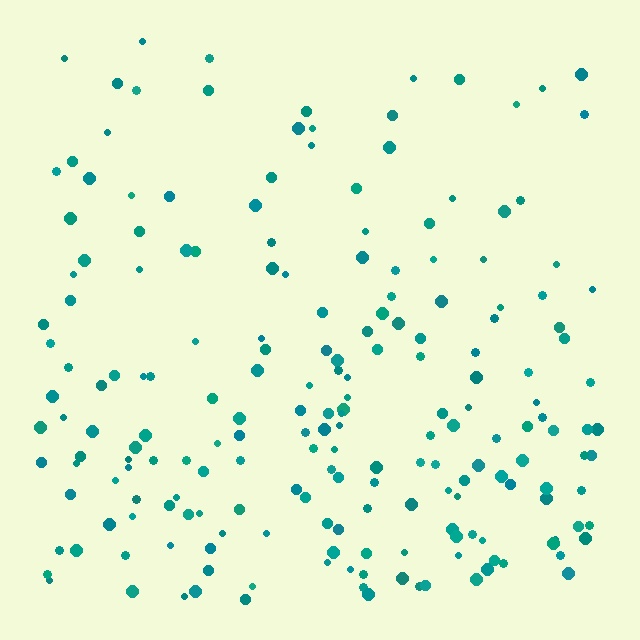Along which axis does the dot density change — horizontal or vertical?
Vertical.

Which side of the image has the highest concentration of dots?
The bottom.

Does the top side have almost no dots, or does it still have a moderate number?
Still a moderate number, just noticeably fewer than the bottom.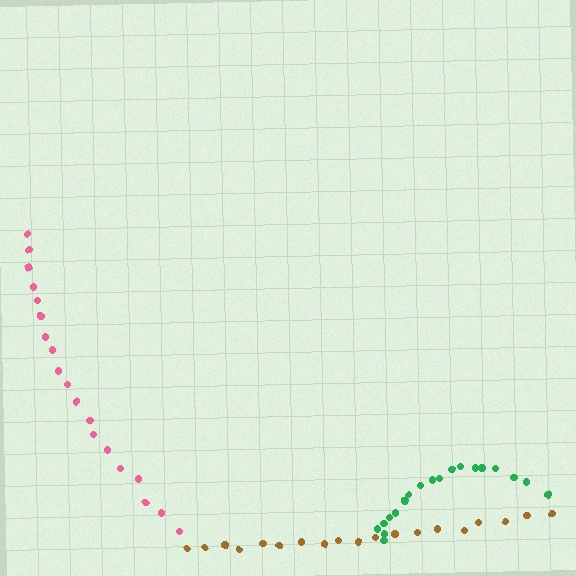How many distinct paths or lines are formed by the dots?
There are 3 distinct paths.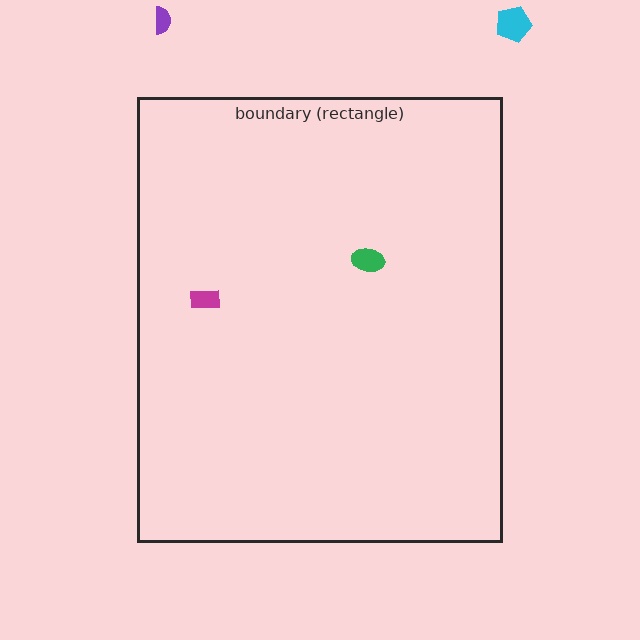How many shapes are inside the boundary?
2 inside, 2 outside.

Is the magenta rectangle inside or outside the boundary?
Inside.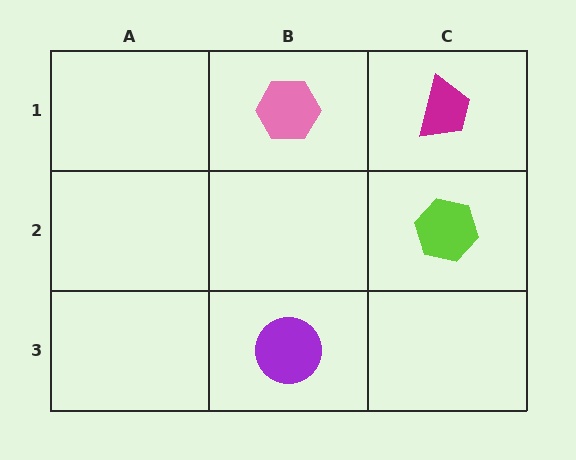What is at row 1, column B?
A pink hexagon.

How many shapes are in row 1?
2 shapes.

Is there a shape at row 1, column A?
No, that cell is empty.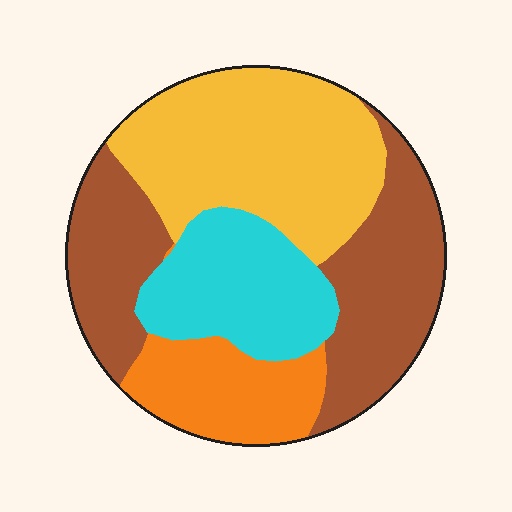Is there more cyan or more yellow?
Yellow.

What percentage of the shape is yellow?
Yellow covers roughly 30% of the shape.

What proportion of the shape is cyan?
Cyan takes up less than a quarter of the shape.